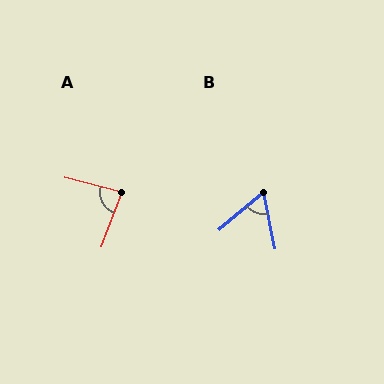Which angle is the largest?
A, at approximately 84 degrees.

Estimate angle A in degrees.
Approximately 84 degrees.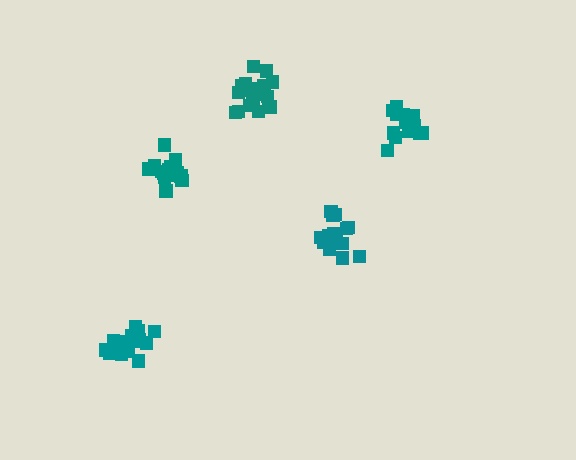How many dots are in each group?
Group 1: 14 dots, Group 2: 19 dots, Group 3: 16 dots, Group 4: 18 dots, Group 5: 14 dots (81 total).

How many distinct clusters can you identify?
There are 5 distinct clusters.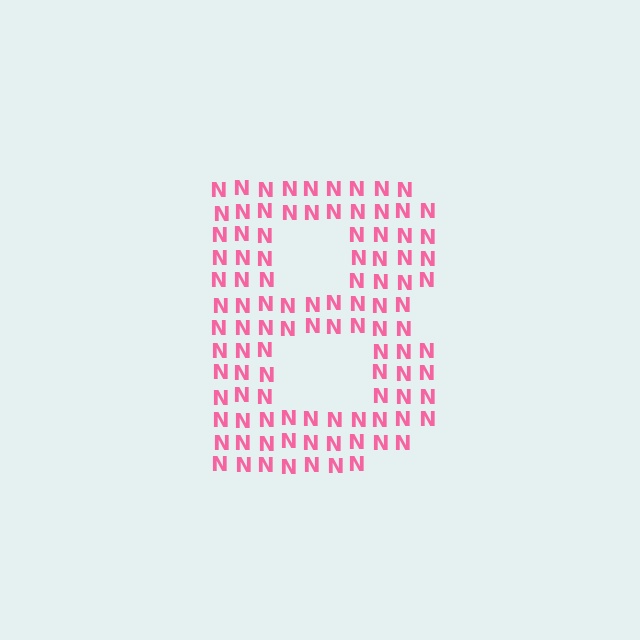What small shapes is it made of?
It is made of small letter N's.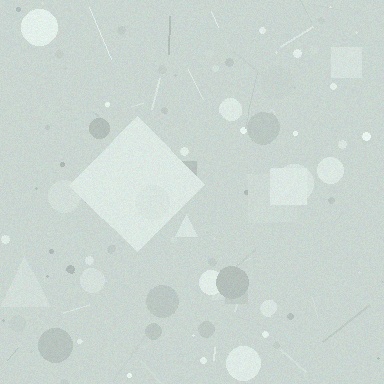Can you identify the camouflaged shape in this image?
The camouflaged shape is a diamond.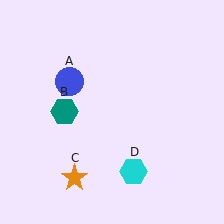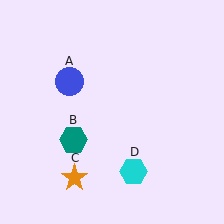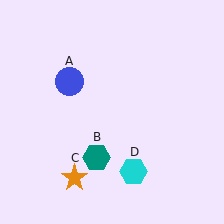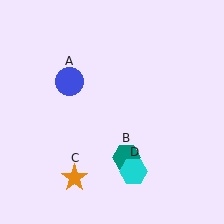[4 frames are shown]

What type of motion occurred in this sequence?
The teal hexagon (object B) rotated counterclockwise around the center of the scene.